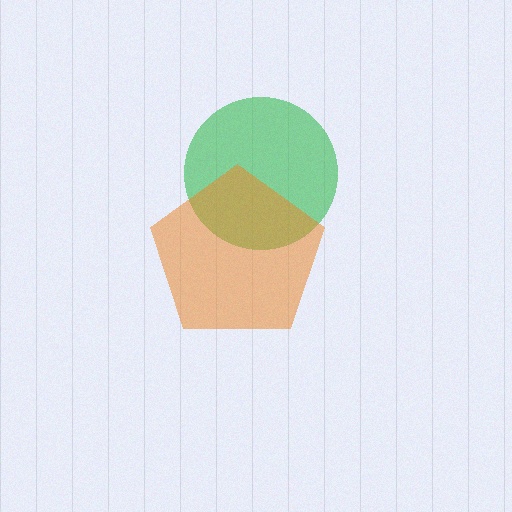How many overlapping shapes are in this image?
There are 2 overlapping shapes in the image.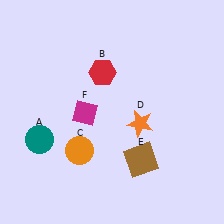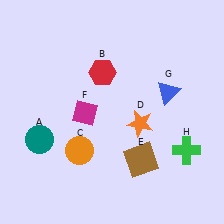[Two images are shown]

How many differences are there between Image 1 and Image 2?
There are 2 differences between the two images.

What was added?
A blue triangle (G), a green cross (H) were added in Image 2.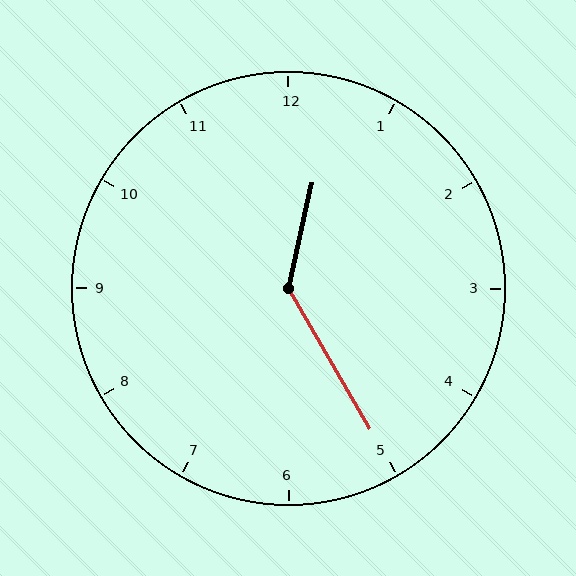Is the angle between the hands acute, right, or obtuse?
It is obtuse.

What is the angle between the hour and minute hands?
Approximately 138 degrees.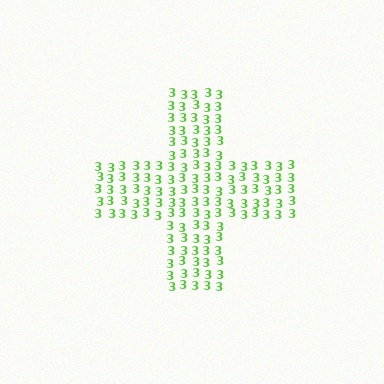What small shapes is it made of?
It is made of small digit 3's.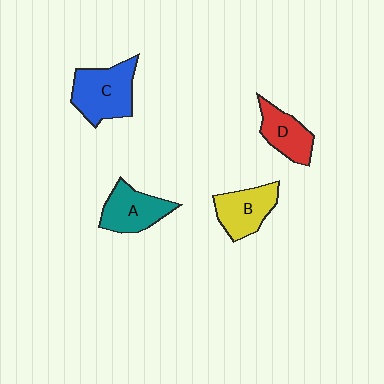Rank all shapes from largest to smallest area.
From largest to smallest: C (blue), A (teal), B (yellow), D (red).